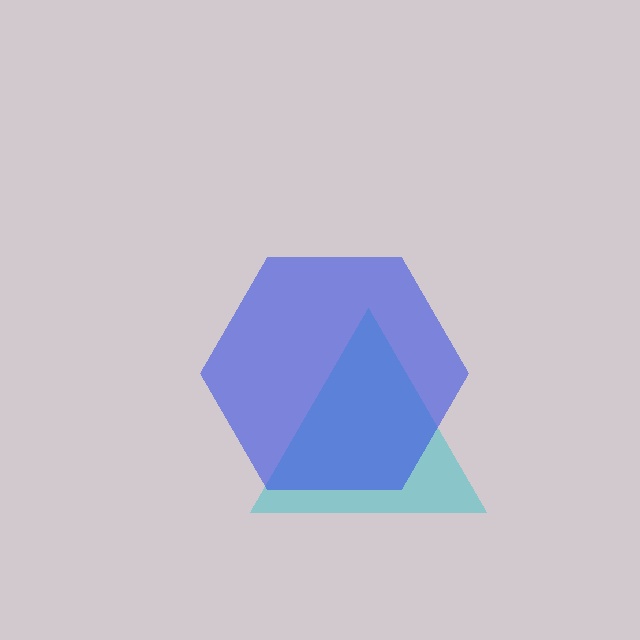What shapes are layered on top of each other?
The layered shapes are: a cyan triangle, a blue hexagon.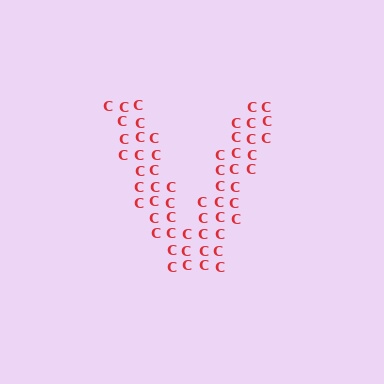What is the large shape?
The large shape is the letter V.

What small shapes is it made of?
It is made of small letter C's.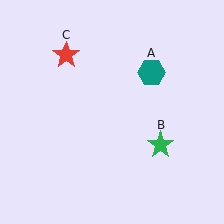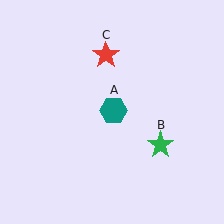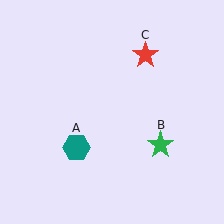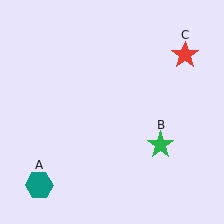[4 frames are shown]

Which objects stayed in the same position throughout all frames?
Green star (object B) remained stationary.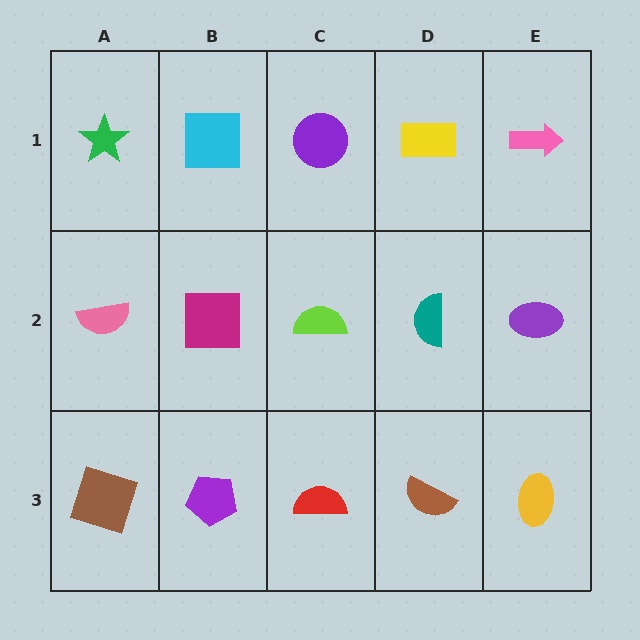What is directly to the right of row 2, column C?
A teal semicircle.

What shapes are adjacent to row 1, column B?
A magenta square (row 2, column B), a green star (row 1, column A), a purple circle (row 1, column C).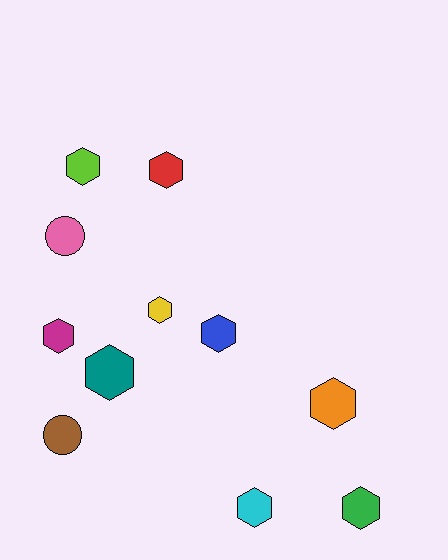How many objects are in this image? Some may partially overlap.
There are 11 objects.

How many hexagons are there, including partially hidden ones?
There are 9 hexagons.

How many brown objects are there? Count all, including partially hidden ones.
There is 1 brown object.